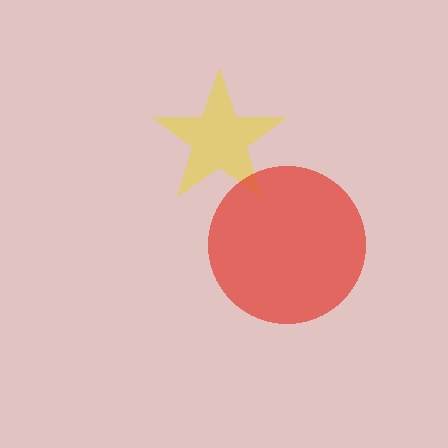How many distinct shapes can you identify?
There are 2 distinct shapes: a yellow star, a red circle.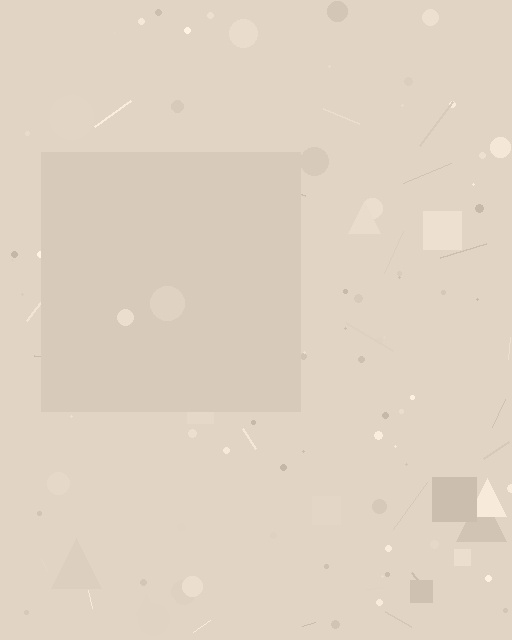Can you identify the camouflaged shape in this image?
The camouflaged shape is a square.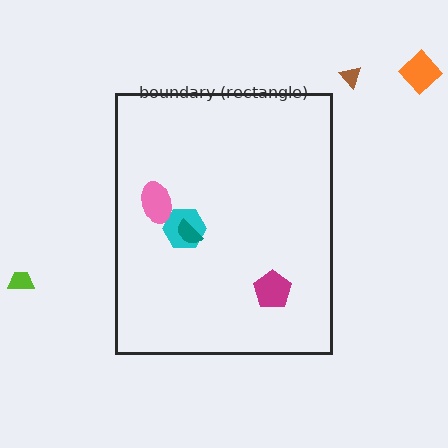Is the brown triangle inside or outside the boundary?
Outside.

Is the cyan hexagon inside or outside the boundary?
Inside.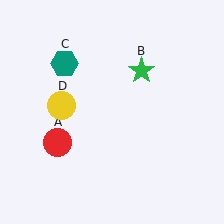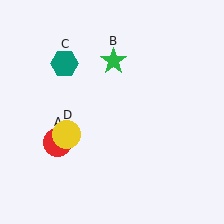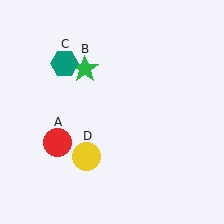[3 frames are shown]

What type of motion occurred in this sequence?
The green star (object B), yellow circle (object D) rotated counterclockwise around the center of the scene.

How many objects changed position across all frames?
2 objects changed position: green star (object B), yellow circle (object D).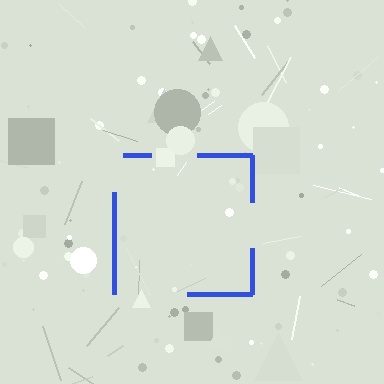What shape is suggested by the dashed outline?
The dashed outline suggests a square.